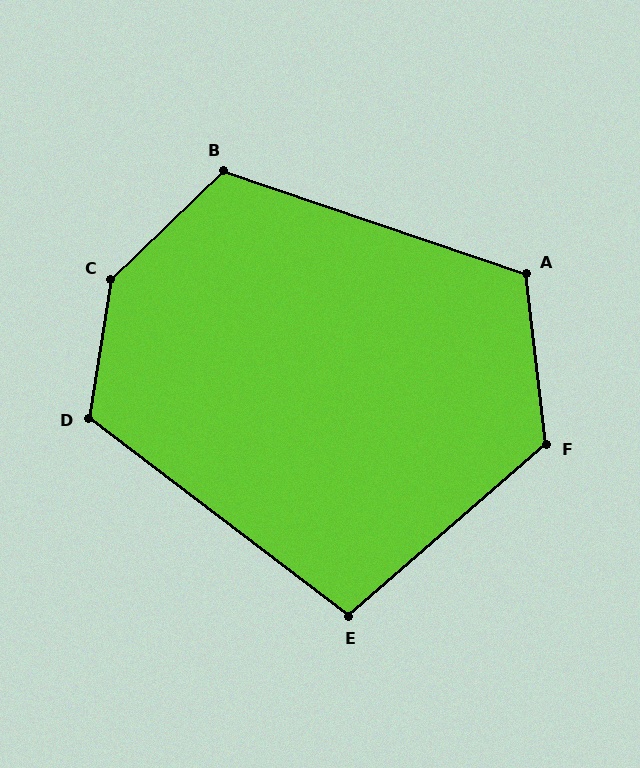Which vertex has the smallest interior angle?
E, at approximately 102 degrees.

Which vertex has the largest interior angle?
C, at approximately 143 degrees.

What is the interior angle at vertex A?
Approximately 115 degrees (obtuse).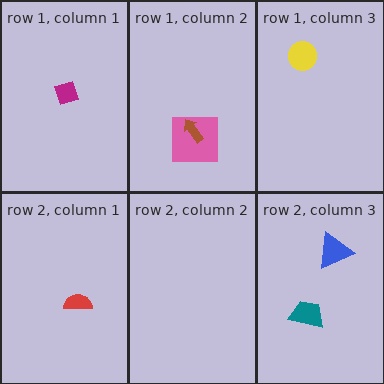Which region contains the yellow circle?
The row 1, column 3 region.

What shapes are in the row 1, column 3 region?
The yellow circle.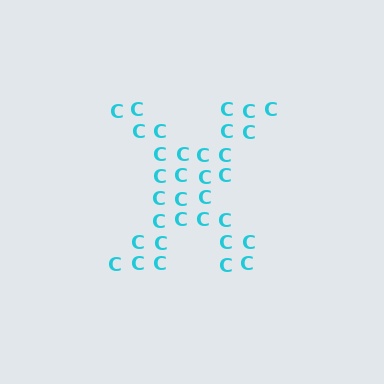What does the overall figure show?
The overall figure shows the letter X.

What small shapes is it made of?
It is made of small letter C's.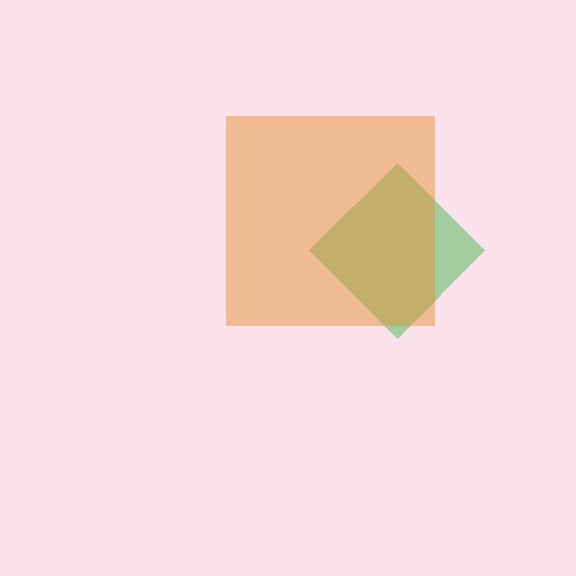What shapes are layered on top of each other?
The layered shapes are: a green diamond, an orange square.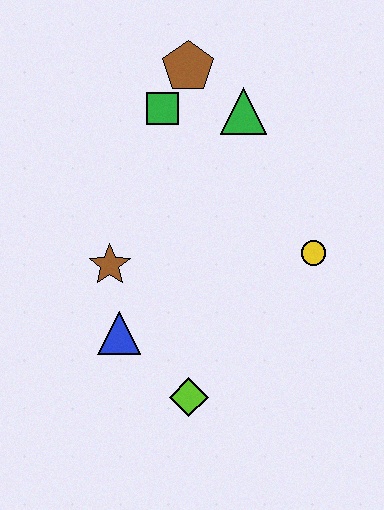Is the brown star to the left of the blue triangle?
Yes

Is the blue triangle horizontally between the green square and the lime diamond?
No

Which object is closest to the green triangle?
The brown pentagon is closest to the green triangle.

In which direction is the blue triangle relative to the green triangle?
The blue triangle is below the green triangle.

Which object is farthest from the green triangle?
The lime diamond is farthest from the green triangle.